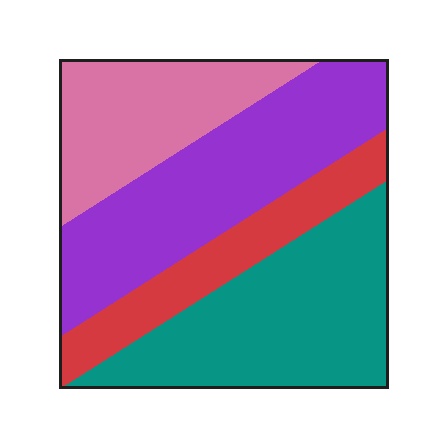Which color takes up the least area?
Red, at roughly 15%.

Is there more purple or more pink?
Purple.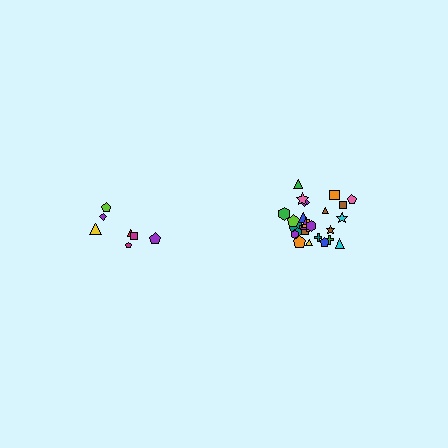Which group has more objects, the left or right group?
The right group.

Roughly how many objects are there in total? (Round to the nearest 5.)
Roughly 30 objects in total.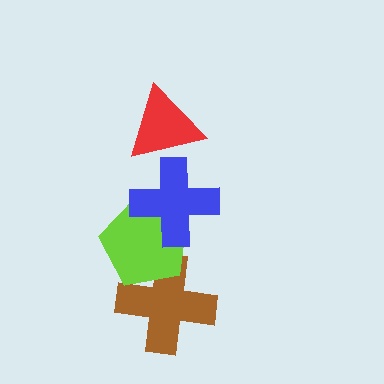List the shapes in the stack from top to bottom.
From top to bottom: the red triangle, the blue cross, the lime pentagon, the brown cross.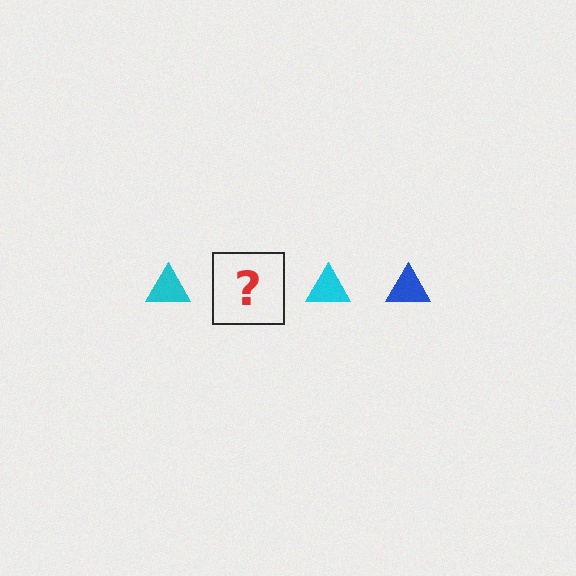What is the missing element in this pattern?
The missing element is a blue triangle.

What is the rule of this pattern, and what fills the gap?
The rule is that the pattern cycles through cyan, blue triangles. The gap should be filled with a blue triangle.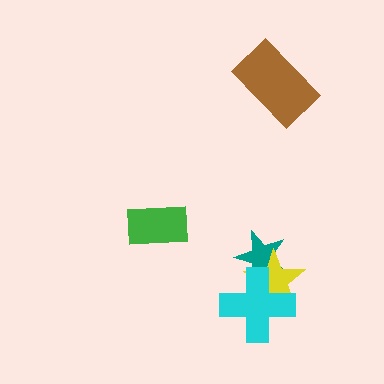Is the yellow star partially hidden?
Yes, it is partially covered by another shape.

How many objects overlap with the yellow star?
2 objects overlap with the yellow star.